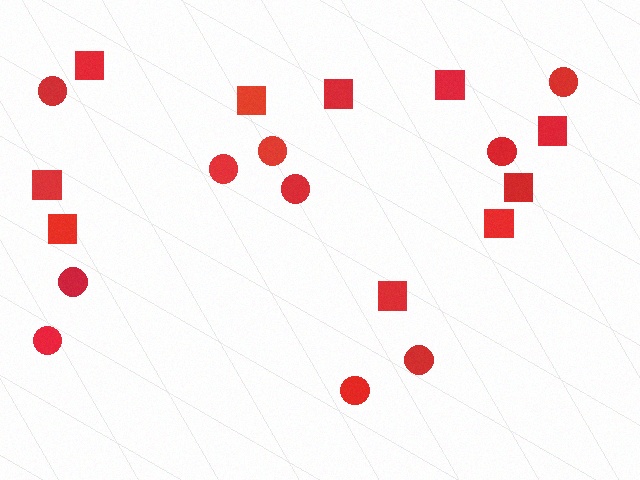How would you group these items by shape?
There are 2 groups: one group of squares (10) and one group of circles (10).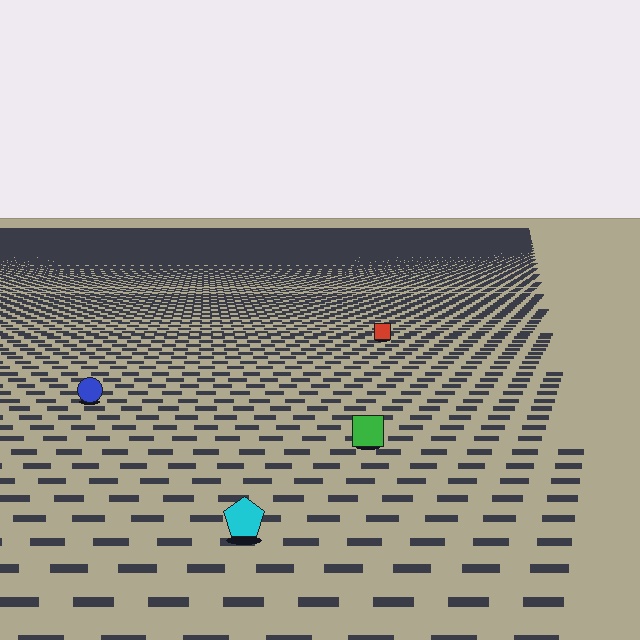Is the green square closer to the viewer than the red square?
Yes. The green square is closer — you can tell from the texture gradient: the ground texture is coarser near it.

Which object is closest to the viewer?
The cyan pentagon is closest. The texture marks near it are larger and more spread out.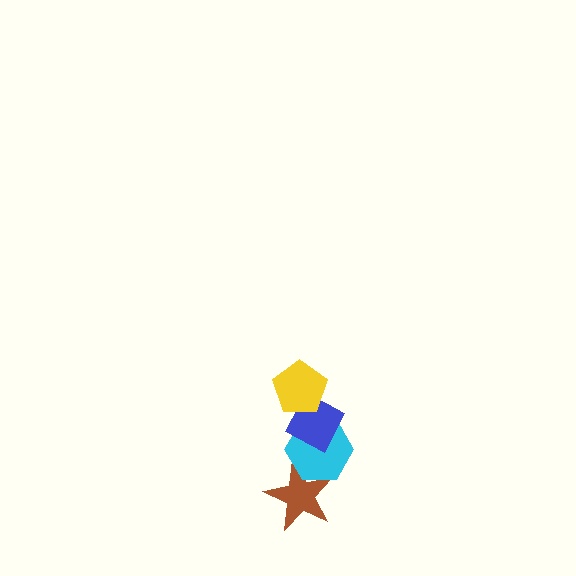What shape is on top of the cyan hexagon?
The blue diamond is on top of the cyan hexagon.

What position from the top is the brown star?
The brown star is 4th from the top.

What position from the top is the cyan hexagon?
The cyan hexagon is 3rd from the top.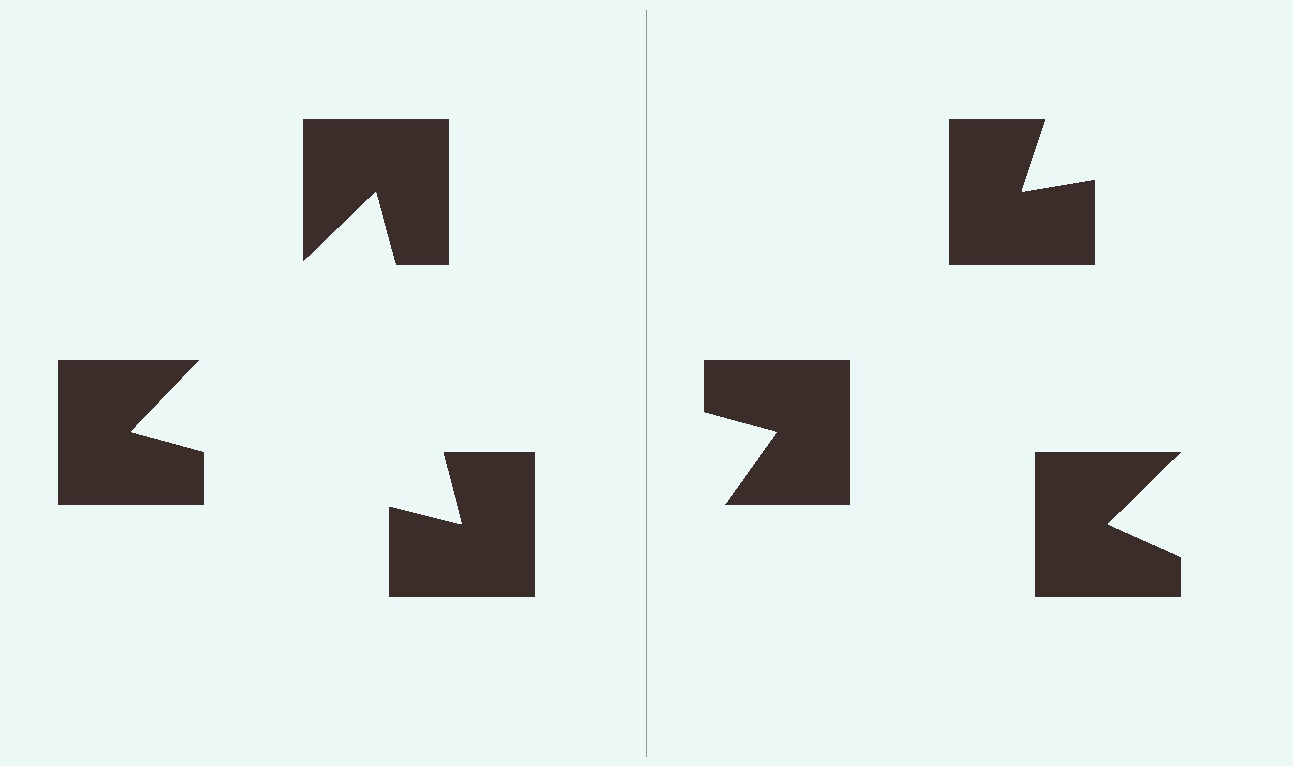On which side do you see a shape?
An illusory triangle appears on the left side. On the right side the wedge cuts are rotated, so no coherent shape forms.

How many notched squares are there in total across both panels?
6 — 3 on each side.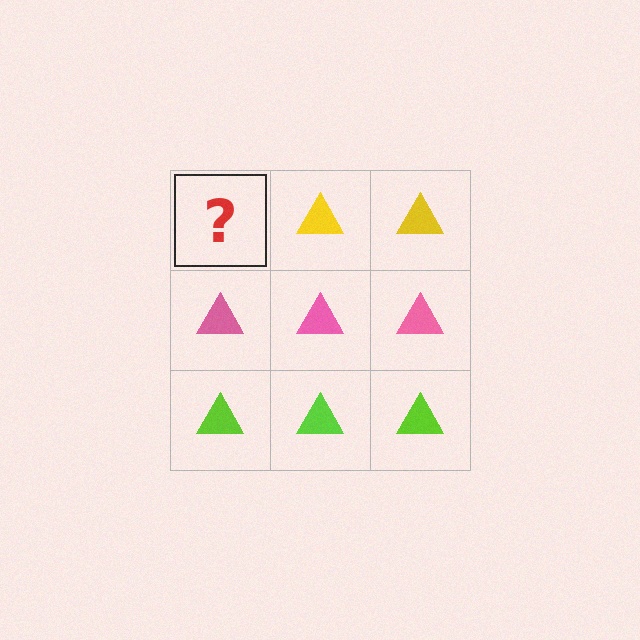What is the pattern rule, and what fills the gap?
The rule is that each row has a consistent color. The gap should be filled with a yellow triangle.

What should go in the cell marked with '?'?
The missing cell should contain a yellow triangle.